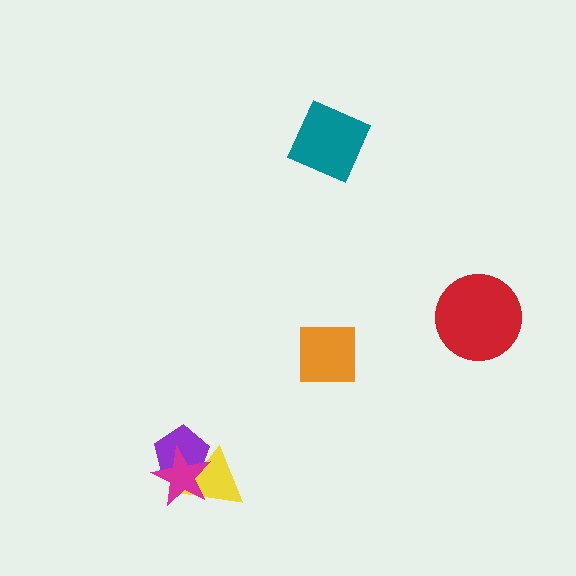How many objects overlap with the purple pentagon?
2 objects overlap with the purple pentagon.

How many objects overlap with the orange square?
0 objects overlap with the orange square.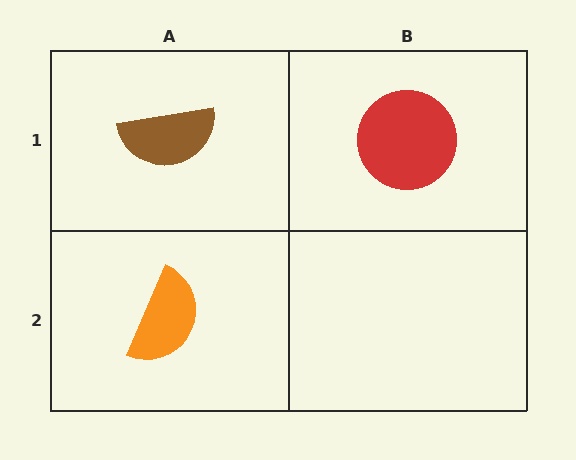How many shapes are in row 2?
1 shape.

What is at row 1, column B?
A red circle.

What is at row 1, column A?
A brown semicircle.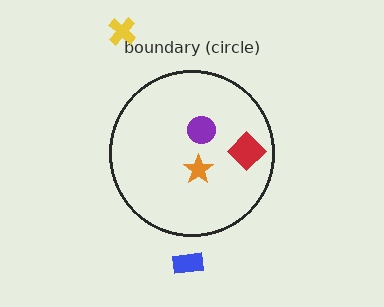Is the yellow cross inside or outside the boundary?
Outside.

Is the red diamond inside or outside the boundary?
Inside.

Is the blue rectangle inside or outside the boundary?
Outside.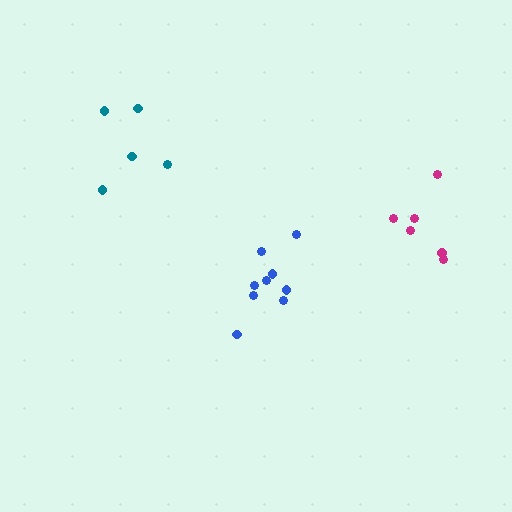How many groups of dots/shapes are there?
There are 3 groups.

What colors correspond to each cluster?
The clusters are colored: blue, magenta, teal.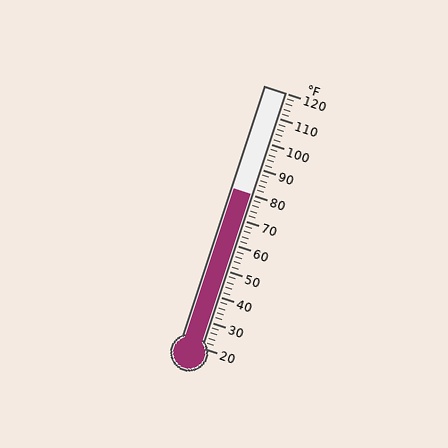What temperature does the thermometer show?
The thermometer shows approximately 80°F.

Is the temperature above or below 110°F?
The temperature is below 110°F.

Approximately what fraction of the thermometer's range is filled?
The thermometer is filled to approximately 60% of its range.